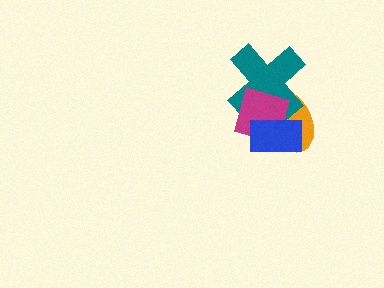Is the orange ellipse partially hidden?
Yes, it is partially covered by another shape.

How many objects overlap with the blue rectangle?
3 objects overlap with the blue rectangle.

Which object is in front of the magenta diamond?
The blue rectangle is in front of the magenta diamond.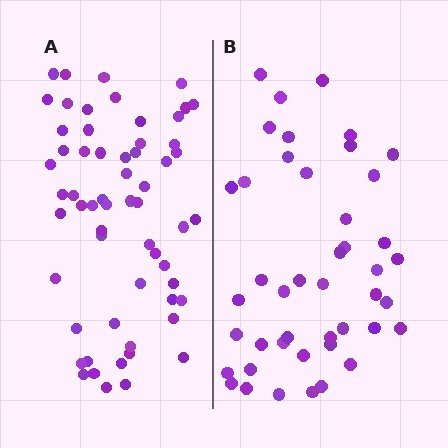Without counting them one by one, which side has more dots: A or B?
Region A (the left region) has more dots.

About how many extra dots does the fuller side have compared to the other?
Region A has approximately 15 more dots than region B.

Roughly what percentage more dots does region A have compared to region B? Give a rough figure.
About 35% more.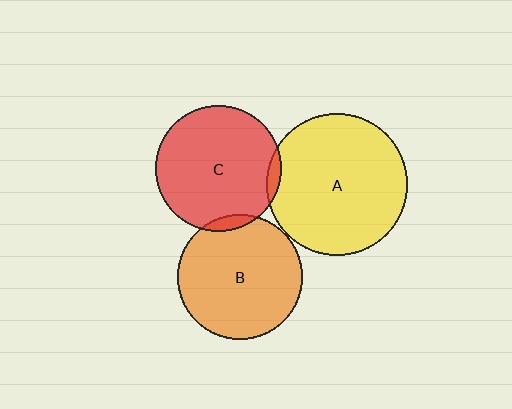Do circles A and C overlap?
Yes.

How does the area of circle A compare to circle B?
Approximately 1.3 times.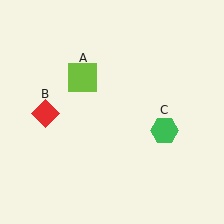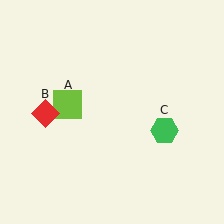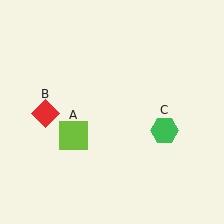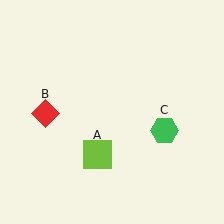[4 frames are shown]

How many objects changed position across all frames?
1 object changed position: lime square (object A).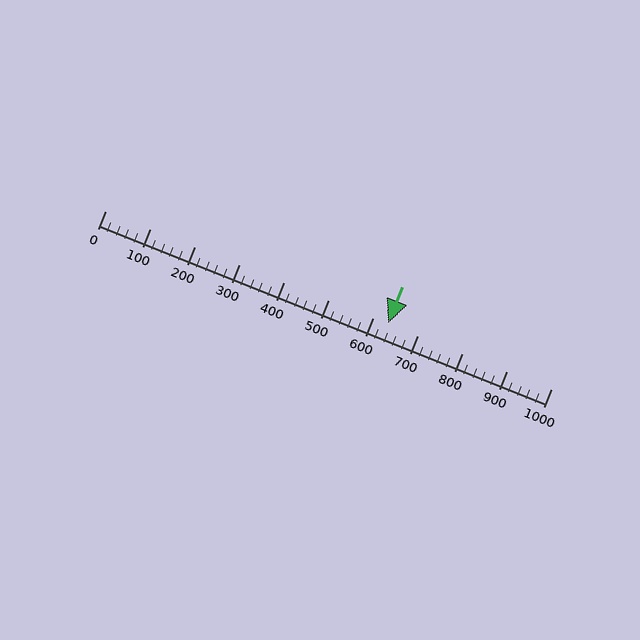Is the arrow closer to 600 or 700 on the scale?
The arrow is closer to 600.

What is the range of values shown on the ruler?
The ruler shows values from 0 to 1000.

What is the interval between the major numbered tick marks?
The major tick marks are spaced 100 units apart.